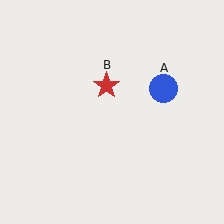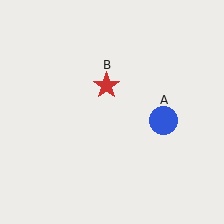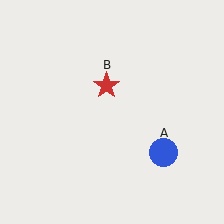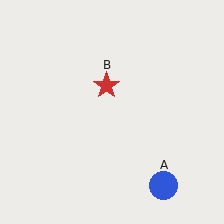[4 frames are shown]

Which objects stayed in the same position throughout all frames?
Red star (object B) remained stationary.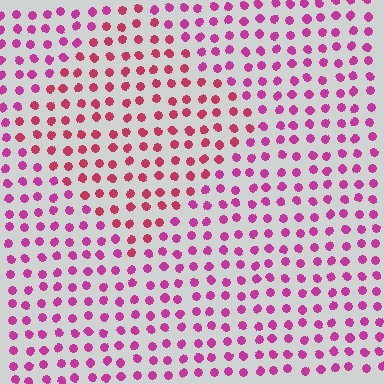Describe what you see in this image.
The image is filled with small magenta elements in a uniform arrangement. A diamond-shaped region is visible where the elements are tinted to a slightly different hue, forming a subtle color boundary.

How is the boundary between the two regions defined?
The boundary is defined purely by a slight shift in hue (about 26 degrees). Spacing, size, and orientation are identical on both sides.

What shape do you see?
I see a diamond.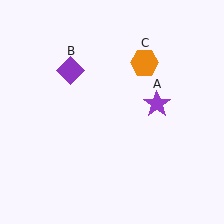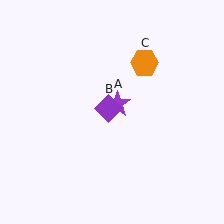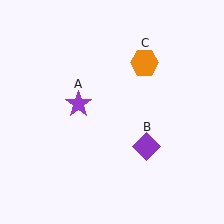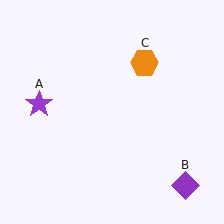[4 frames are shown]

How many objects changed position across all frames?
2 objects changed position: purple star (object A), purple diamond (object B).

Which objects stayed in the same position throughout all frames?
Orange hexagon (object C) remained stationary.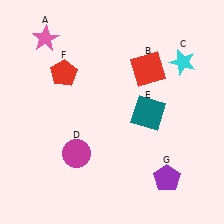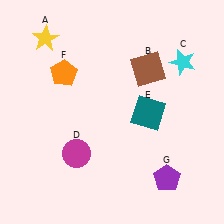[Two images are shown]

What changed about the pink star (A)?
In Image 1, A is pink. In Image 2, it changed to yellow.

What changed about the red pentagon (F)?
In Image 1, F is red. In Image 2, it changed to orange.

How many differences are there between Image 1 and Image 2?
There are 3 differences between the two images.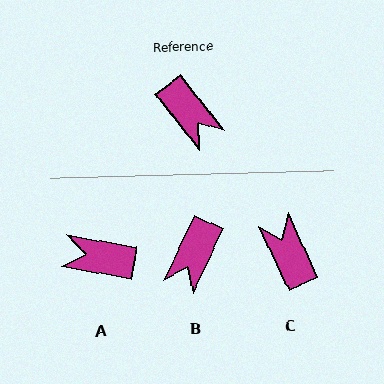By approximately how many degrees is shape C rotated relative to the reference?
Approximately 166 degrees counter-clockwise.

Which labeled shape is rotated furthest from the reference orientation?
C, about 166 degrees away.